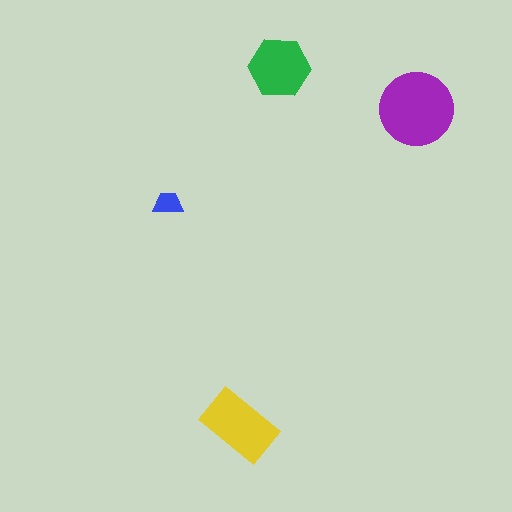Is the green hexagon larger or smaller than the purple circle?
Smaller.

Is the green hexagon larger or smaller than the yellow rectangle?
Smaller.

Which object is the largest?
The purple circle.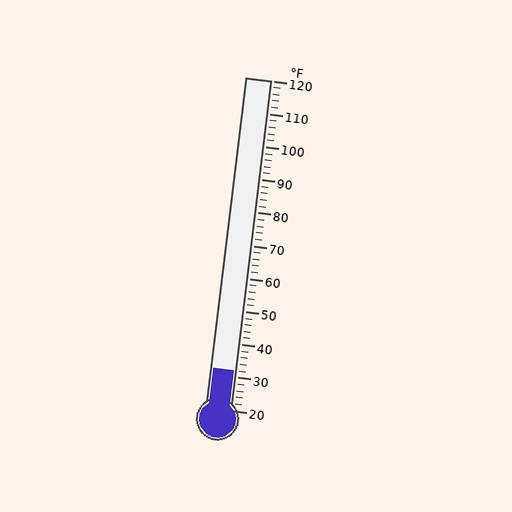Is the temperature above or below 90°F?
The temperature is below 90°F.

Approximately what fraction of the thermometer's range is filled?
The thermometer is filled to approximately 10% of its range.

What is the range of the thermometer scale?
The thermometer scale ranges from 20°F to 120°F.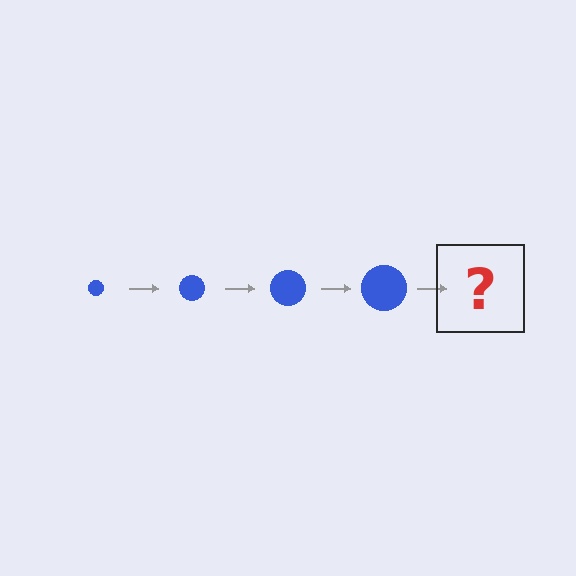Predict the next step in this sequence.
The next step is a blue circle, larger than the previous one.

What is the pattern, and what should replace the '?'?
The pattern is that the circle gets progressively larger each step. The '?' should be a blue circle, larger than the previous one.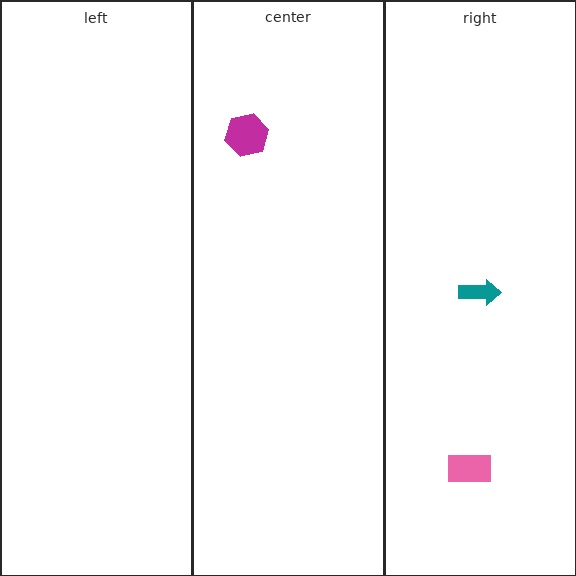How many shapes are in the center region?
1.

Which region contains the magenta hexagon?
The center region.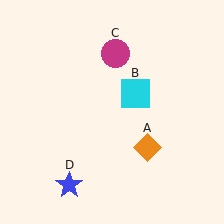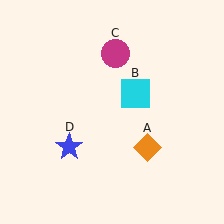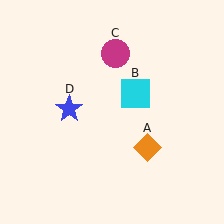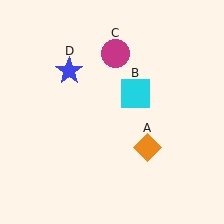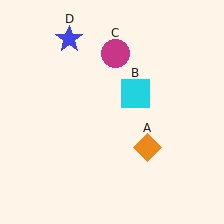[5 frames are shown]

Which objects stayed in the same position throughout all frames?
Orange diamond (object A) and cyan square (object B) and magenta circle (object C) remained stationary.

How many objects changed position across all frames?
1 object changed position: blue star (object D).